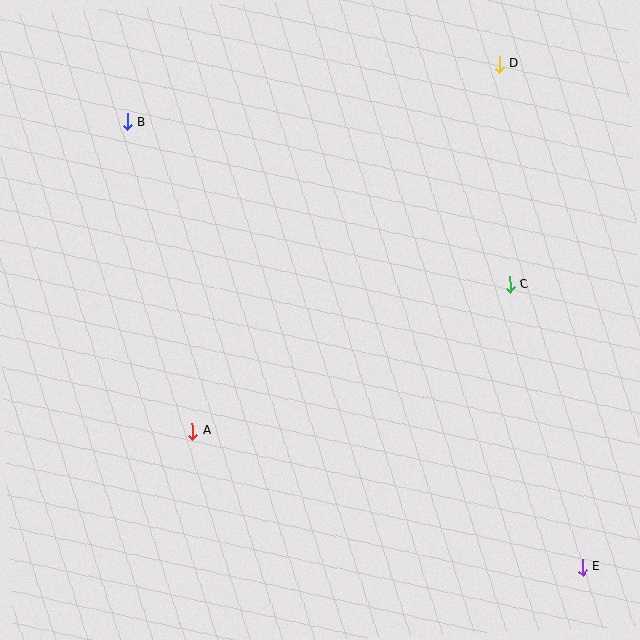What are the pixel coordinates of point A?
Point A is at (192, 431).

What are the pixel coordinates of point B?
Point B is at (127, 122).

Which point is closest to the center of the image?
Point A at (192, 431) is closest to the center.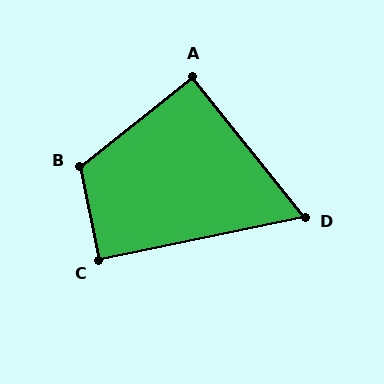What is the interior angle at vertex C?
Approximately 90 degrees (approximately right).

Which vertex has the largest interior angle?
B, at approximately 117 degrees.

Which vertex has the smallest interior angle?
D, at approximately 63 degrees.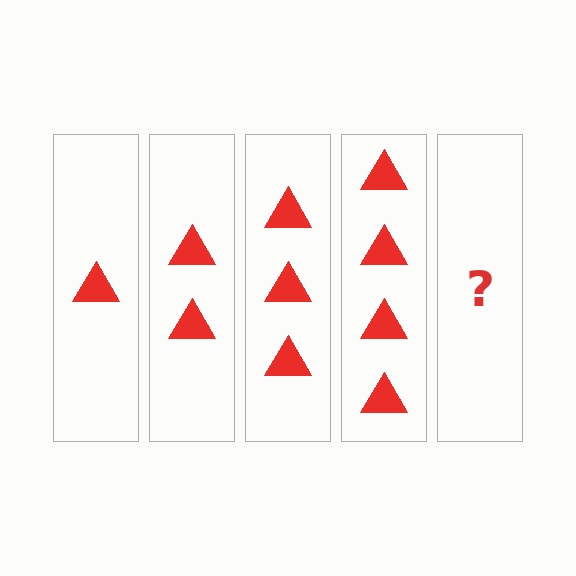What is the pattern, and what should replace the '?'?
The pattern is that each step adds one more triangle. The '?' should be 5 triangles.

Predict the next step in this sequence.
The next step is 5 triangles.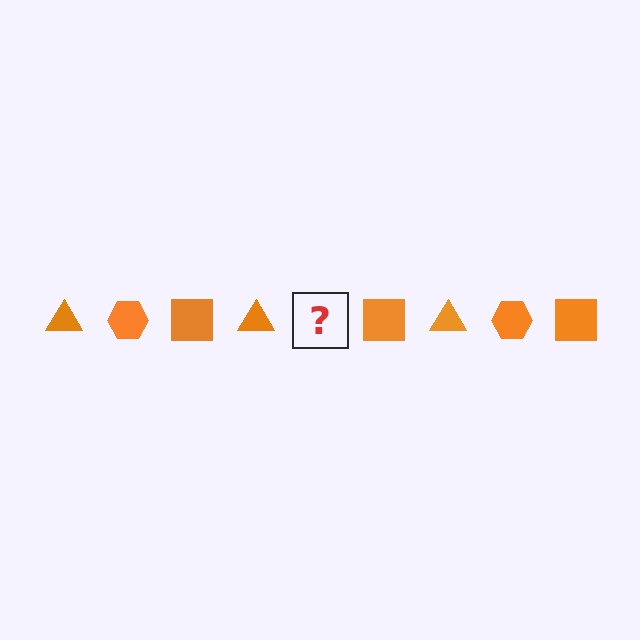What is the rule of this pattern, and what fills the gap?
The rule is that the pattern cycles through triangle, hexagon, square shapes in orange. The gap should be filled with an orange hexagon.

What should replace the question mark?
The question mark should be replaced with an orange hexagon.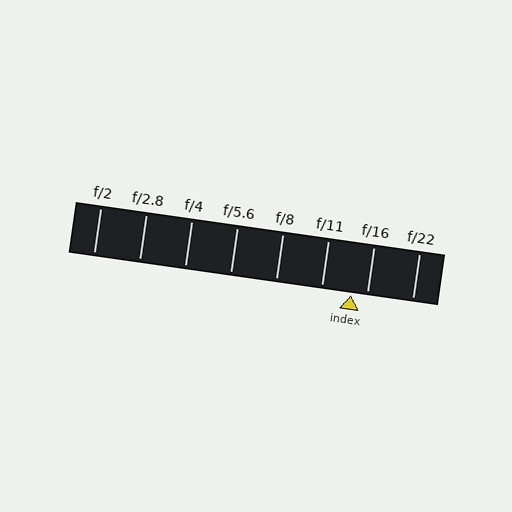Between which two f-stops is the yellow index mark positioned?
The index mark is between f/11 and f/16.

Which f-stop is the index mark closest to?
The index mark is closest to f/16.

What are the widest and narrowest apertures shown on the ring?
The widest aperture shown is f/2 and the narrowest is f/22.